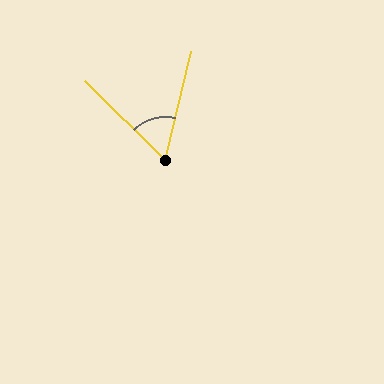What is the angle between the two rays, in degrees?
Approximately 58 degrees.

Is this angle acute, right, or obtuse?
It is acute.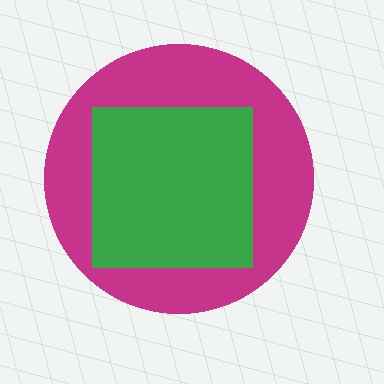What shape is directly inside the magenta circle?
The green square.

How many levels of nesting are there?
2.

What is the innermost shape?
The green square.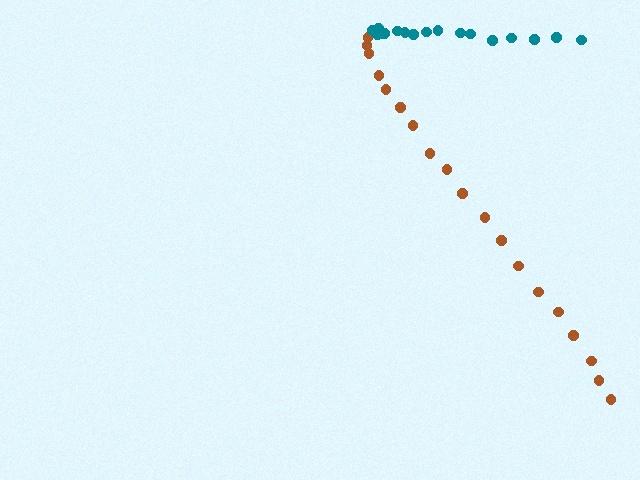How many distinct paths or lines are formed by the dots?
There are 2 distinct paths.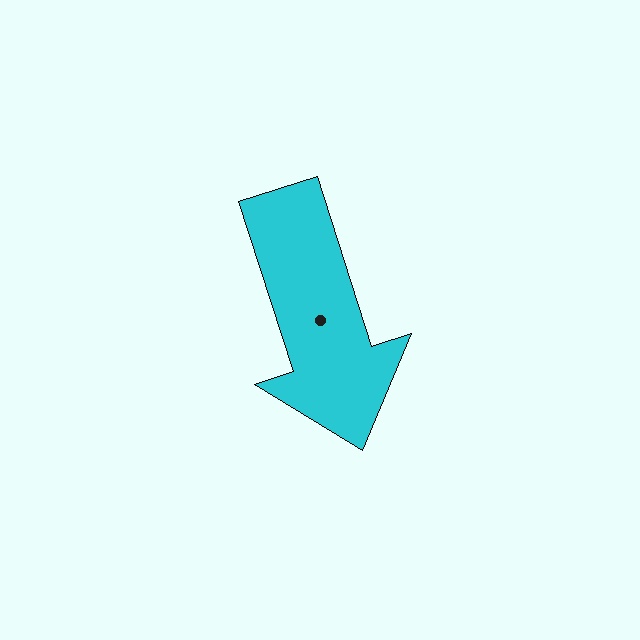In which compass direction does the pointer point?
South.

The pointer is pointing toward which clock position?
Roughly 5 o'clock.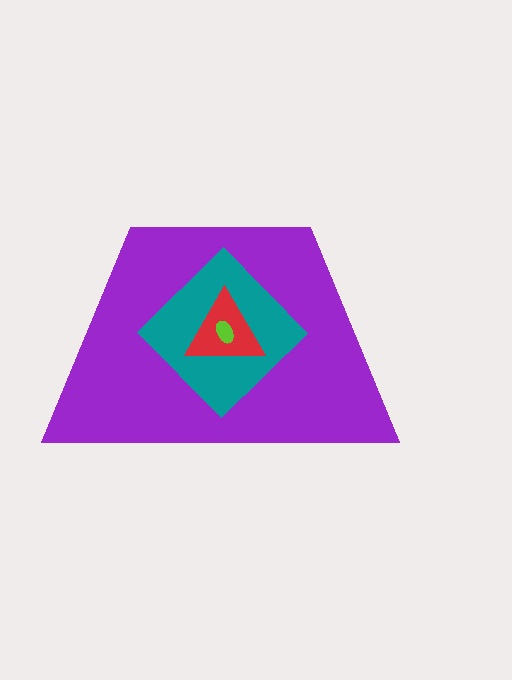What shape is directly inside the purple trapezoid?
The teal diamond.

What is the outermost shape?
The purple trapezoid.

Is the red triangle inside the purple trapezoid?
Yes.